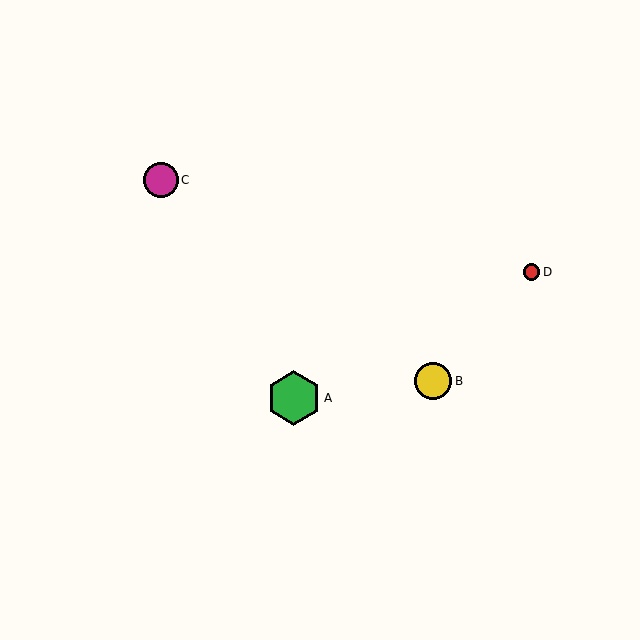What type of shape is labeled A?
Shape A is a green hexagon.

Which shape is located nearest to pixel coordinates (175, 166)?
The magenta circle (labeled C) at (161, 180) is nearest to that location.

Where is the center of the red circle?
The center of the red circle is at (532, 272).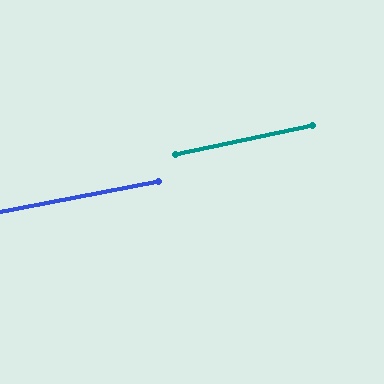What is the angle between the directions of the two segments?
Approximately 1 degree.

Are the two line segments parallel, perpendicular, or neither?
Parallel — their directions differ by only 1.1°.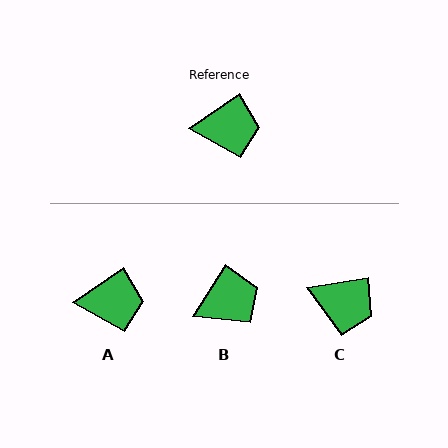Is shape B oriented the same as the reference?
No, it is off by about 22 degrees.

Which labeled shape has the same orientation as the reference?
A.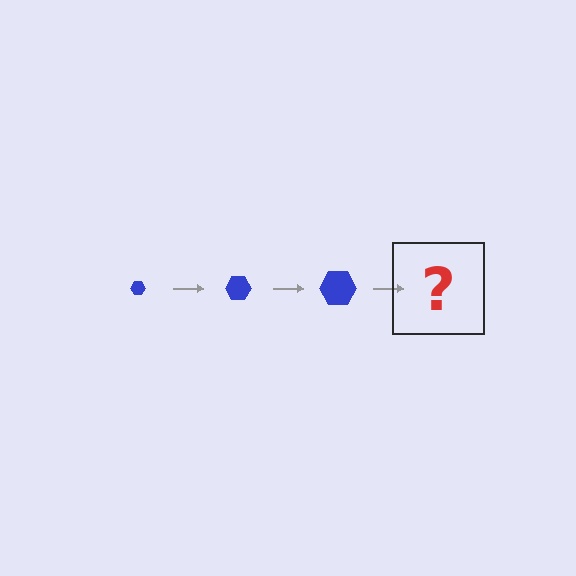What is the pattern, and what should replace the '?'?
The pattern is that the hexagon gets progressively larger each step. The '?' should be a blue hexagon, larger than the previous one.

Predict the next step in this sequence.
The next step is a blue hexagon, larger than the previous one.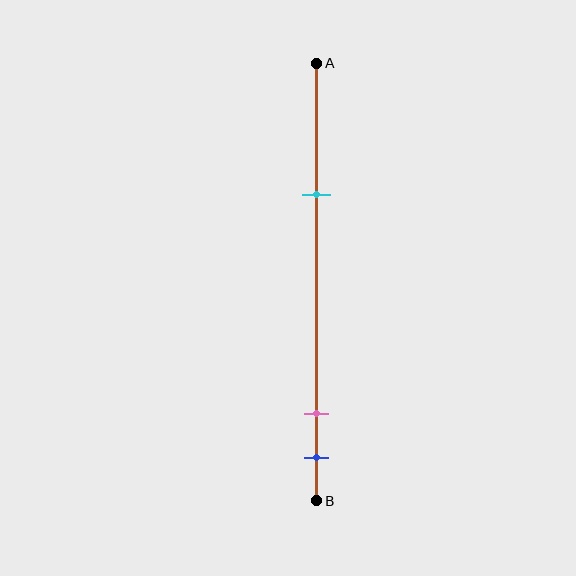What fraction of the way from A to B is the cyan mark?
The cyan mark is approximately 30% (0.3) of the way from A to B.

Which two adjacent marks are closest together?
The pink and blue marks are the closest adjacent pair.